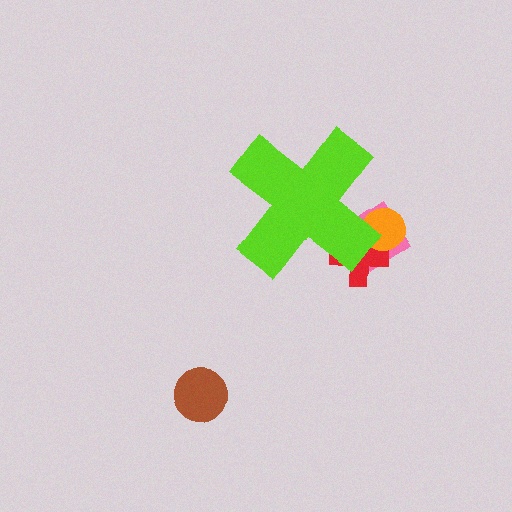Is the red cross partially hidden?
Yes, the red cross is partially hidden behind the lime cross.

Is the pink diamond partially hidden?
Yes, the pink diamond is partially hidden behind the lime cross.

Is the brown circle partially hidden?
No, the brown circle is fully visible.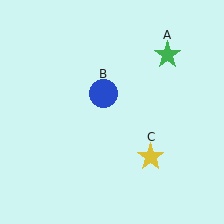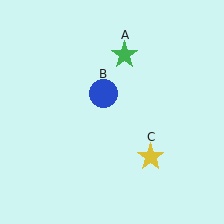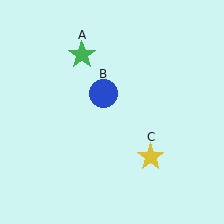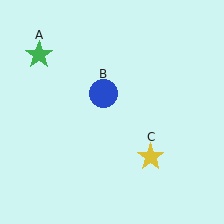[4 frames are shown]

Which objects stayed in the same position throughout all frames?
Blue circle (object B) and yellow star (object C) remained stationary.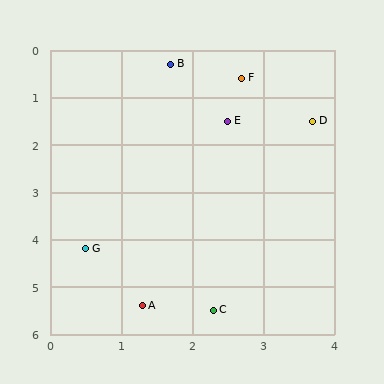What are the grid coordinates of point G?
Point G is at approximately (0.5, 4.2).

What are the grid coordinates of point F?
Point F is at approximately (2.7, 0.6).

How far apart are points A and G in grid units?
Points A and G are about 1.4 grid units apart.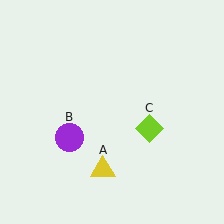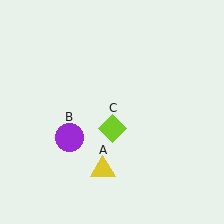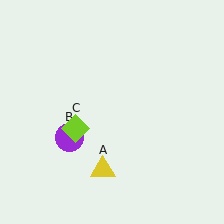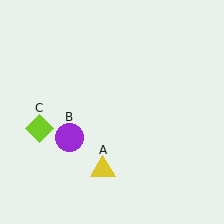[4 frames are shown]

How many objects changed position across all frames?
1 object changed position: lime diamond (object C).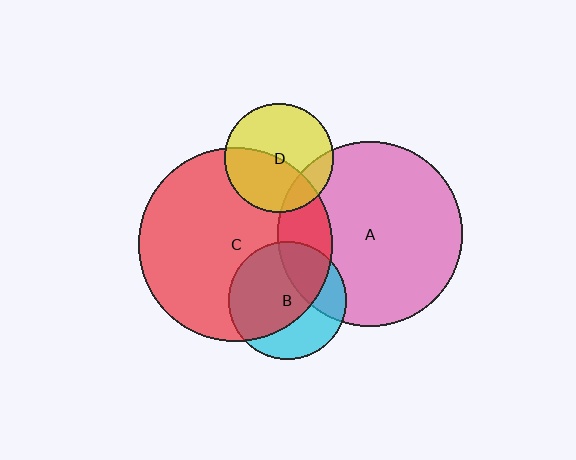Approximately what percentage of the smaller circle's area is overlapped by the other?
Approximately 65%.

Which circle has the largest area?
Circle C (red).